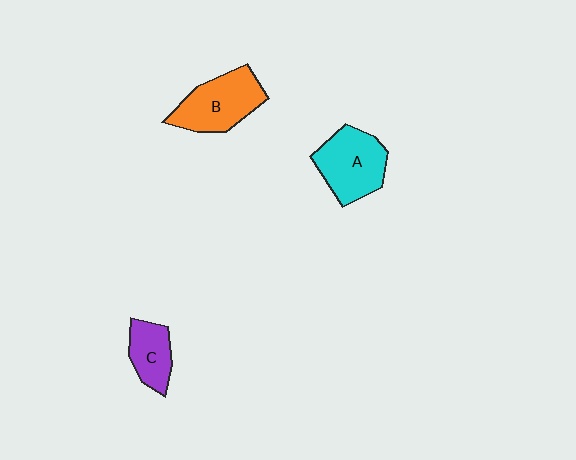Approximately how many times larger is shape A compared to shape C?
Approximately 1.6 times.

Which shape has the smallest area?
Shape C (purple).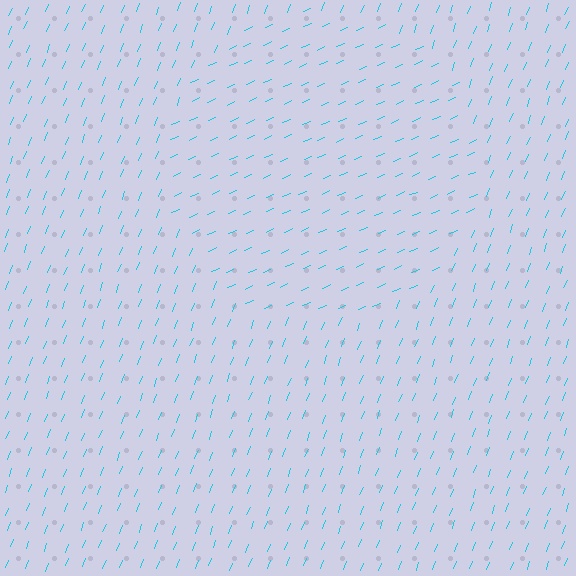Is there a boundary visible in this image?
Yes, there is a texture boundary formed by a change in line orientation.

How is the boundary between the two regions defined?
The boundary is defined purely by a change in line orientation (approximately 45 degrees difference). All lines are the same color and thickness.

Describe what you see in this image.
The image is filled with small cyan line segments. A circle region in the image has lines oriented differently from the surrounding lines, creating a visible texture boundary.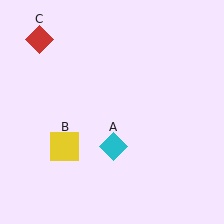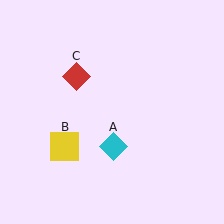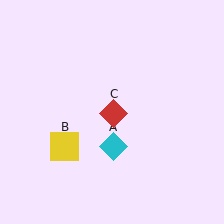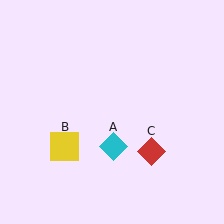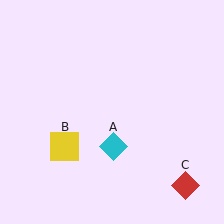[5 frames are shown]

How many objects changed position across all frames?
1 object changed position: red diamond (object C).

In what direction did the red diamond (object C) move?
The red diamond (object C) moved down and to the right.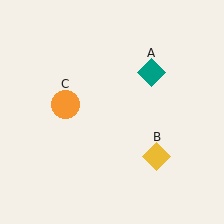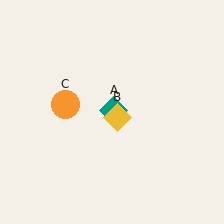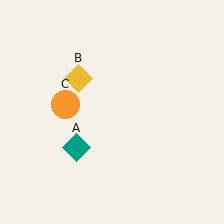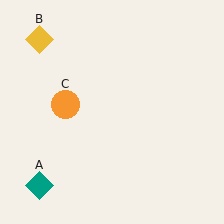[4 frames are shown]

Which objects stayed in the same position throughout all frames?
Orange circle (object C) remained stationary.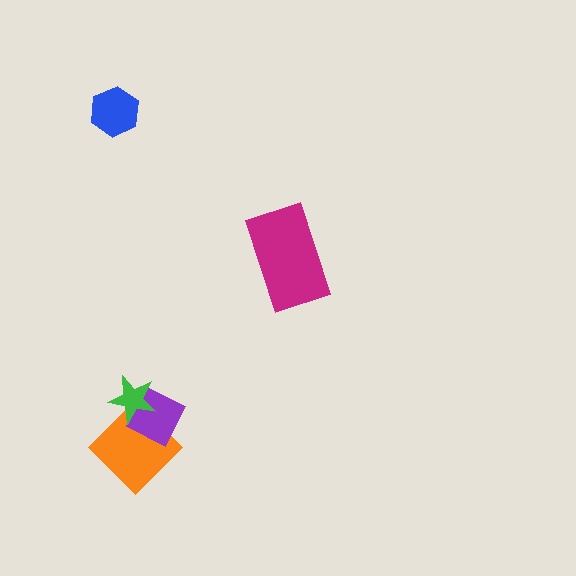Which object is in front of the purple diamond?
The green star is in front of the purple diamond.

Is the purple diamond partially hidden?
Yes, it is partially covered by another shape.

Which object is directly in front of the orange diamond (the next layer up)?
The purple diamond is directly in front of the orange diamond.